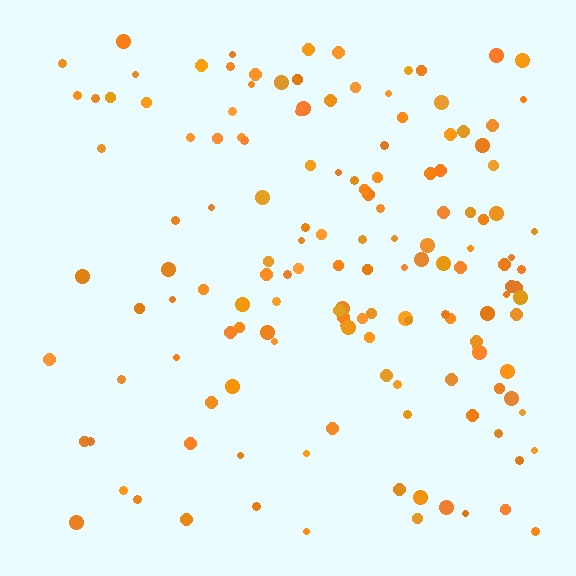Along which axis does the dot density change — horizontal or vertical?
Horizontal.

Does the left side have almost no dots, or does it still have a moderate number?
Still a moderate number, just noticeably fewer than the right.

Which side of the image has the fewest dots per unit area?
The left.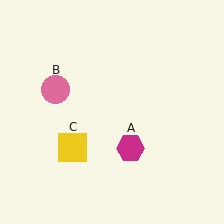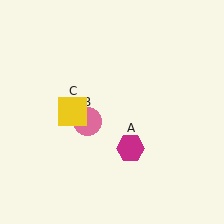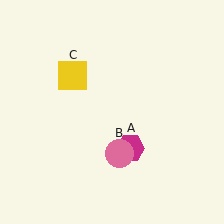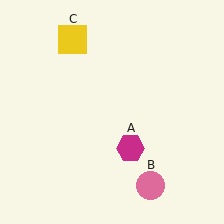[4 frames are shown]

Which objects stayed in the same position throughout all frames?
Magenta hexagon (object A) remained stationary.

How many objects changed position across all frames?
2 objects changed position: pink circle (object B), yellow square (object C).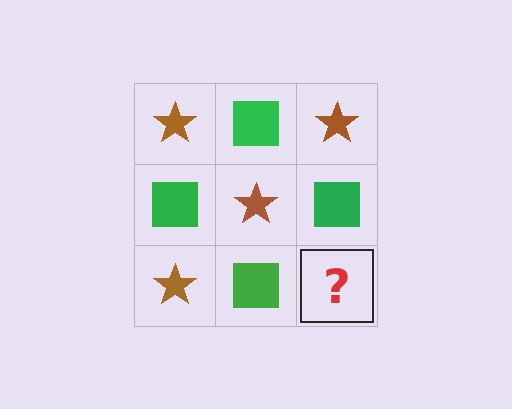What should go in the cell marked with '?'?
The missing cell should contain a brown star.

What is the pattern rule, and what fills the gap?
The rule is that it alternates brown star and green square in a checkerboard pattern. The gap should be filled with a brown star.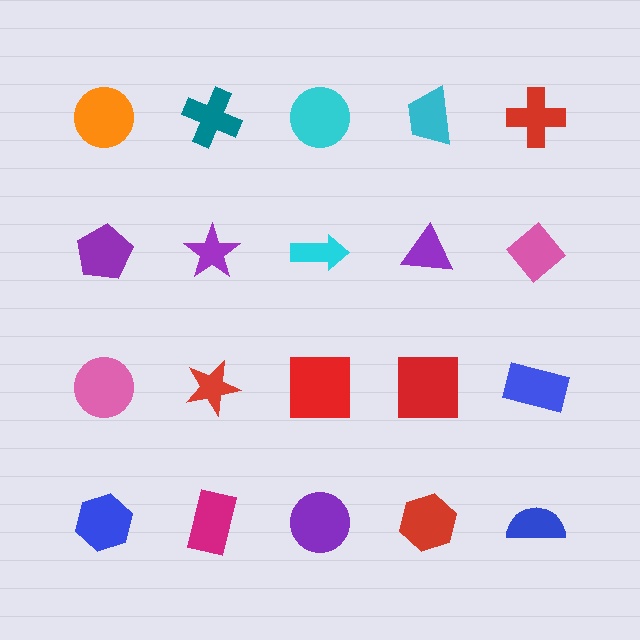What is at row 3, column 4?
A red square.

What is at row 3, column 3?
A red square.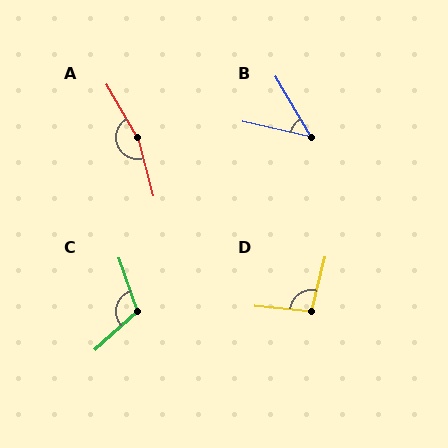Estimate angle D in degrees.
Approximately 98 degrees.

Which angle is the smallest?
B, at approximately 47 degrees.